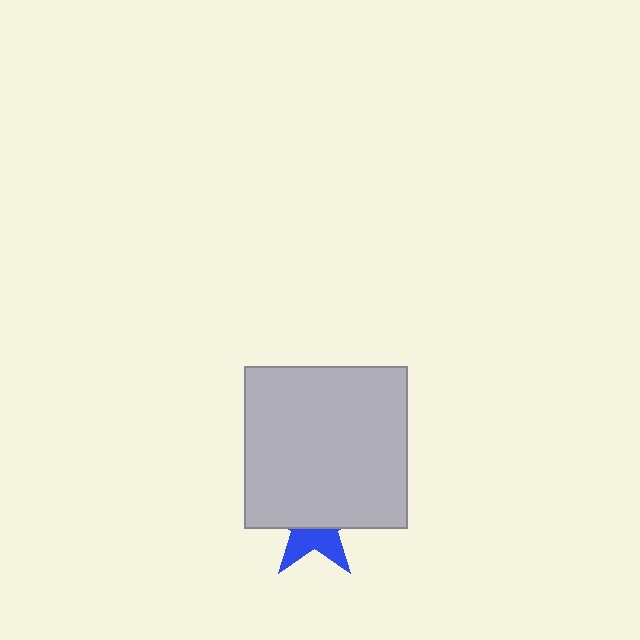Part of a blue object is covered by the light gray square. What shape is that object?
It is a star.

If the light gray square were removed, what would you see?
You would see the complete blue star.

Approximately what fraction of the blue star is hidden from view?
Roughly 62% of the blue star is hidden behind the light gray square.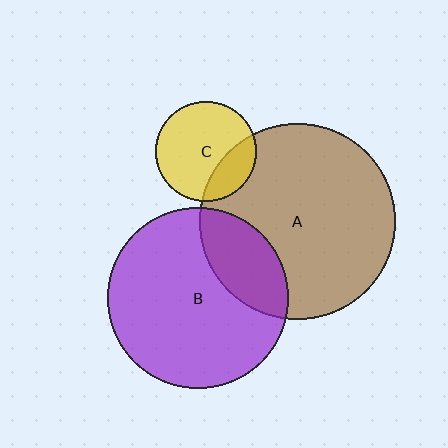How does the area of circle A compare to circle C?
Approximately 3.8 times.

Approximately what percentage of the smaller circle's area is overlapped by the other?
Approximately 25%.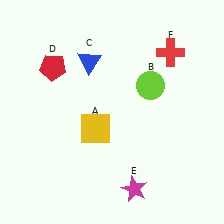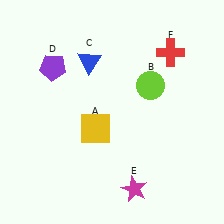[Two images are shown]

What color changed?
The pentagon (D) changed from red in Image 1 to purple in Image 2.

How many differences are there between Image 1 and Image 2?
There is 1 difference between the two images.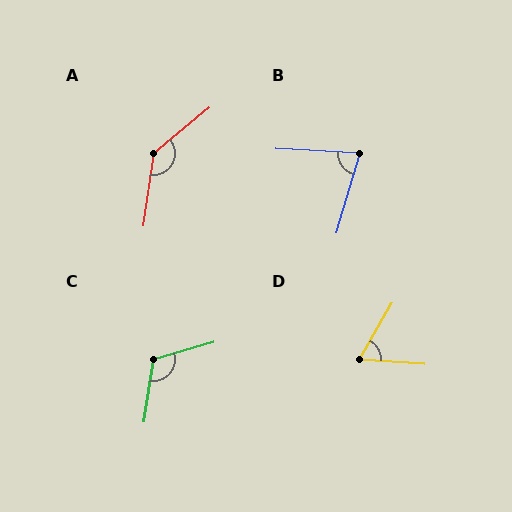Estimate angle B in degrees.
Approximately 76 degrees.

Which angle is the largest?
A, at approximately 138 degrees.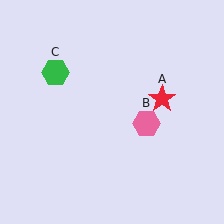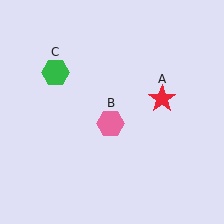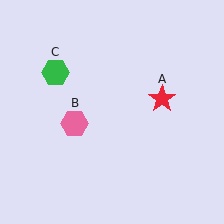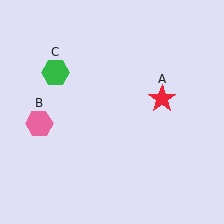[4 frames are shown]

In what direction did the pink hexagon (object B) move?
The pink hexagon (object B) moved left.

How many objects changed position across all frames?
1 object changed position: pink hexagon (object B).